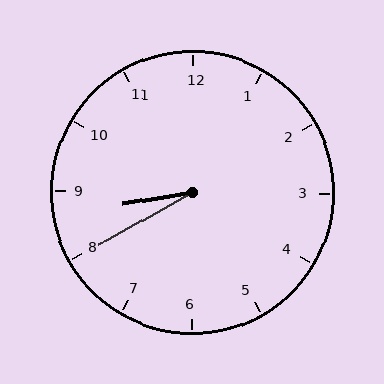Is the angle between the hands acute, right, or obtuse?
It is acute.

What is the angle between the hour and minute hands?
Approximately 20 degrees.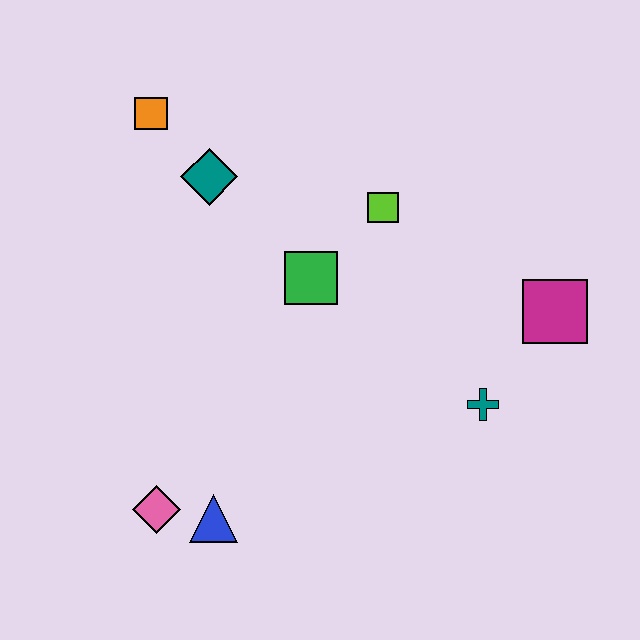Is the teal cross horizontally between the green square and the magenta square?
Yes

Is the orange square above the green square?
Yes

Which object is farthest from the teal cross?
The orange square is farthest from the teal cross.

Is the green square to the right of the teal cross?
No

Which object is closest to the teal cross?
The magenta square is closest to the teal cross.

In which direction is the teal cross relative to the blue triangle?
The teal cross is to the right of the blue triangle.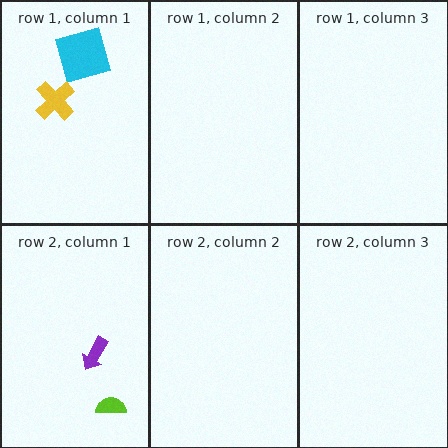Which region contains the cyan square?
The row 1, column 1 region.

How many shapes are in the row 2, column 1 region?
2.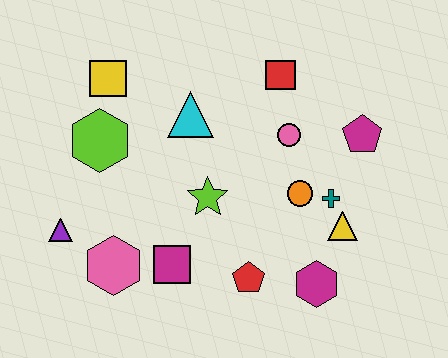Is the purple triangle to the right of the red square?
No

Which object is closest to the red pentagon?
The magenta hexagon is closest to the red pentagon.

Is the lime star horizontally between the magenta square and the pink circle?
Yes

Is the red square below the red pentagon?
No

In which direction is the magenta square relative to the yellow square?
The magenta square is below the yellow square.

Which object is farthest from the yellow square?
The magenta hexagon is farthest from the yellow square.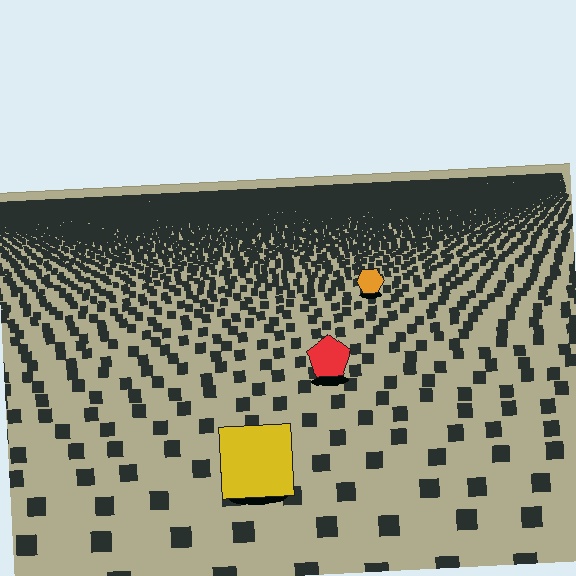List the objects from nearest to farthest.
From nearest to farthest: the yellow square, the red pentagon, the orange hexagon.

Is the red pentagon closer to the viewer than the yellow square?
No. The yellow square is closer — you can tell from the texture gradient: the ground texture is coarser near it.